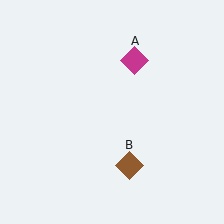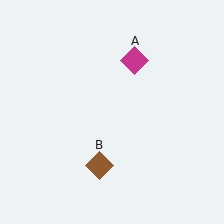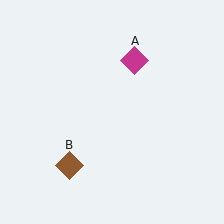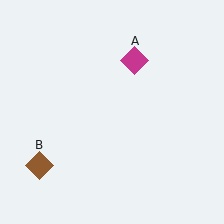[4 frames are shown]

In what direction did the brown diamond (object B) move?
The brown diamond (object B) moved left.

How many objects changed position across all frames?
1 object changed position: brown diamond (object B).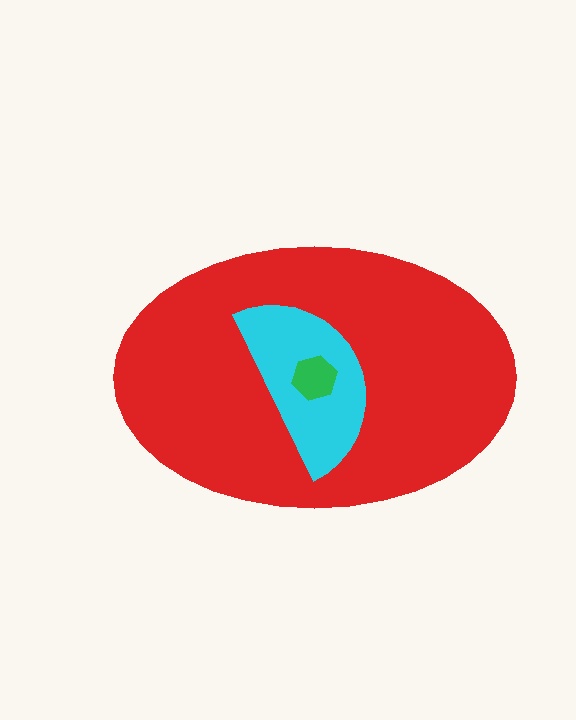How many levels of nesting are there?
3.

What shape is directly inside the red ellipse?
The cyan semicircle.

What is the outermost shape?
The red ellipse.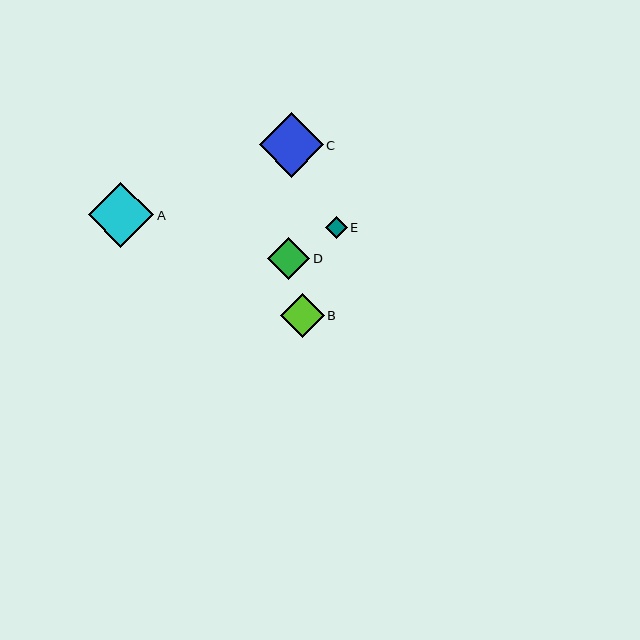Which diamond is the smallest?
Diamond E is the smallest with a size of approximately 22 pixels.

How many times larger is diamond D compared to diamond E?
Diamond D is approximately 1.9 times the size of diamond E.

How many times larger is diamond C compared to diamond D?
Diamond C is approximately 1.5 times the size of diamond D.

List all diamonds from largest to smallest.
From largest to smallest: A, C, B, D, E.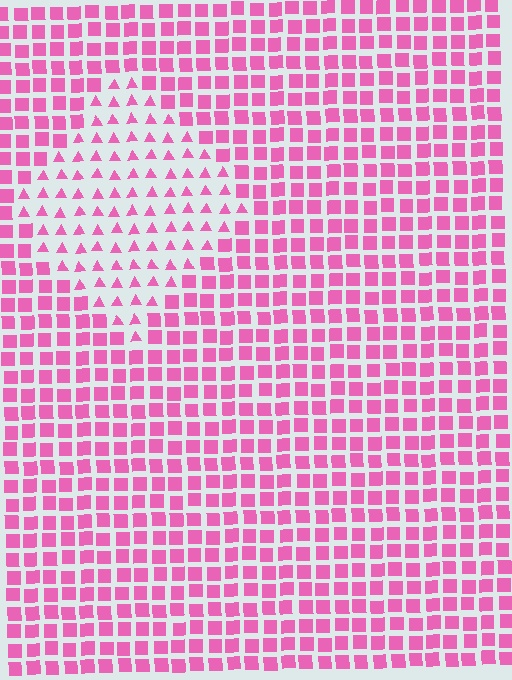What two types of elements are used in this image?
The image uses triangles inside the diamond region and squares outside it.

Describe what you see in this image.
The image is filled with small pink elements arranged in a uniform grid. A diamond-shaped region contains triangles, while the surrounding area contains squares. The boundary is defined purely by the change in element shape.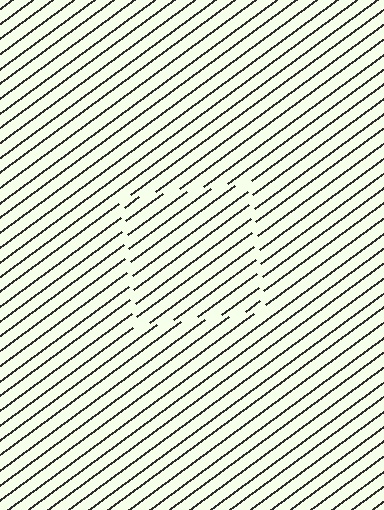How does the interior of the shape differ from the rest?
The interior of the shape contains the same grating, shifted by half a period — the contour is defined by the phase discontinuity where line-ends from the inner and outer gratings abut.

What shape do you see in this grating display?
An illusory square. The interior of the shape contains the same grating, shifted by half a period — the contour is defined by the phase discontinuity where line-ends from the inner and outer gratings abut.